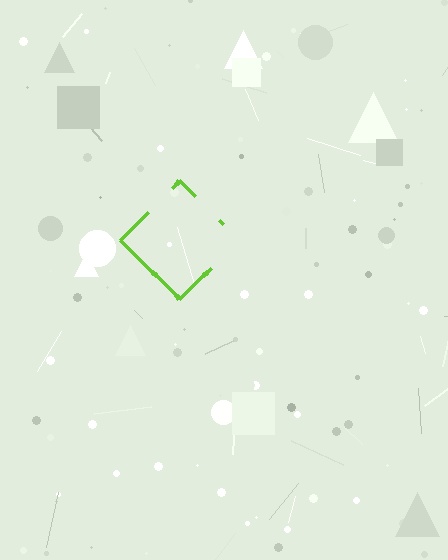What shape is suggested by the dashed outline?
The dashed outline suggests a diamond.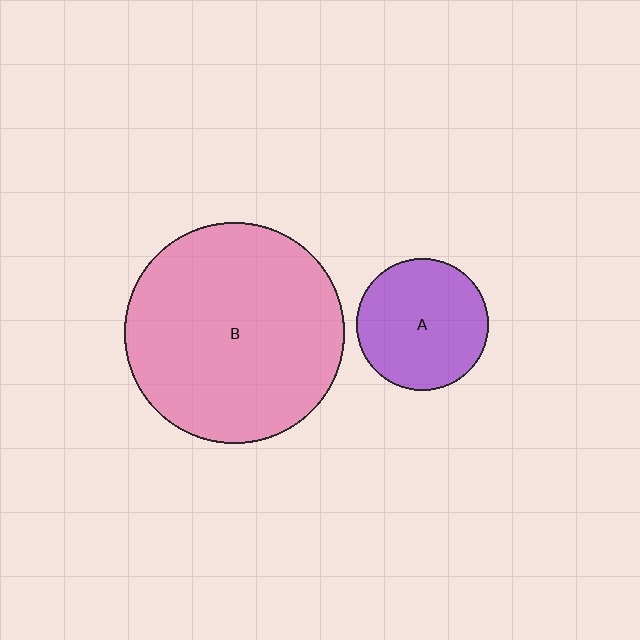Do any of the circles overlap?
No, none of the circles overlap.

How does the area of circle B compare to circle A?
Approximately 2.8 times.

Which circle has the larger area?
Circle B (pink).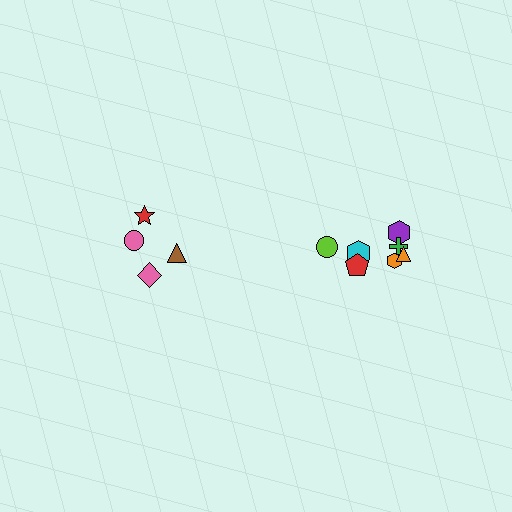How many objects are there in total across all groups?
There are 11 objects.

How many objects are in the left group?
There are 4 objects.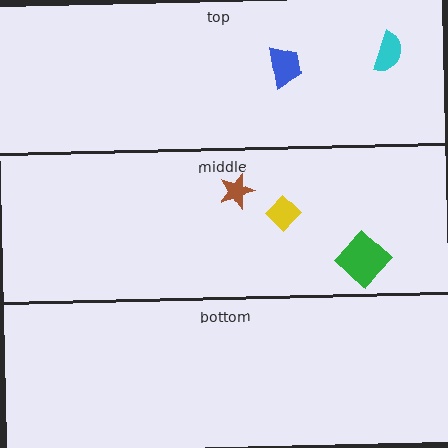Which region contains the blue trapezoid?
The top region.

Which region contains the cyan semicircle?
The top region.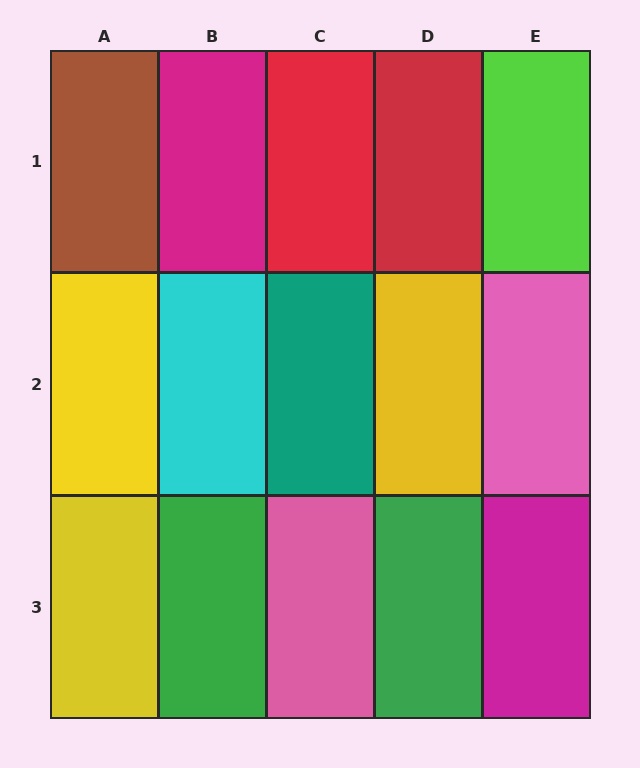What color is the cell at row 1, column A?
Brown.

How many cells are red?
2 cells are red.